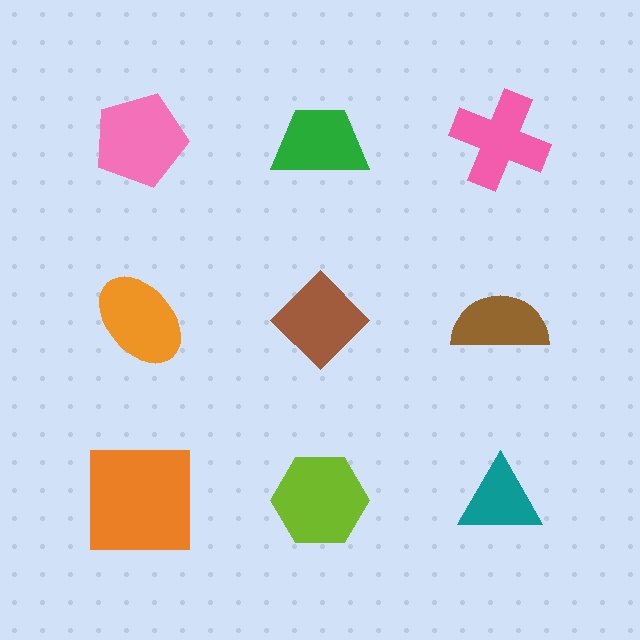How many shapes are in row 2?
3 shapes.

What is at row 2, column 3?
A brown semicircle.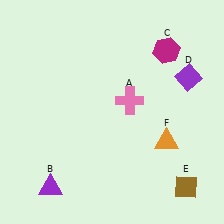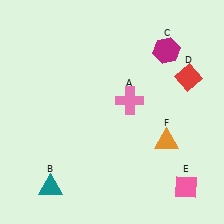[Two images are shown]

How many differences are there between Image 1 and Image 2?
There are 3 differences between the two images.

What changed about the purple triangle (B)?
In Image 1, B is purple. In Image 2, it changed to teal.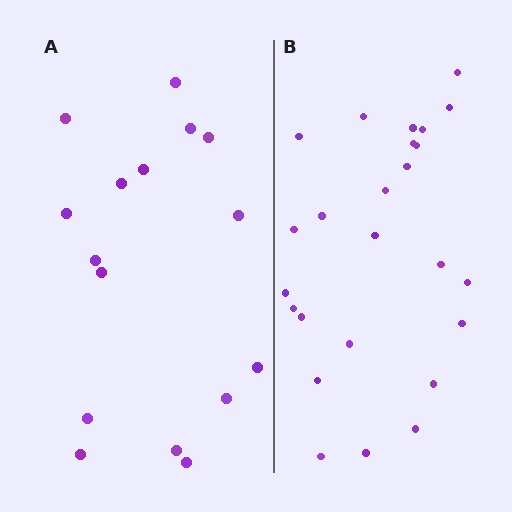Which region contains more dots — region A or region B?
Region B (the right region) has more dots.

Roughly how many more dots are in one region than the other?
Region B has roughly 8 or so more dots than region A.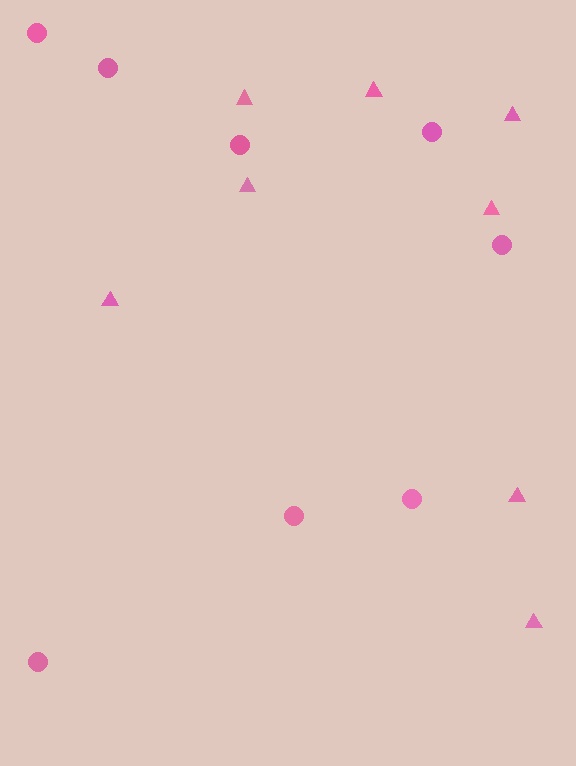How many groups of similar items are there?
There are 2 groups: one group of circles (8) and one group of triangles (8).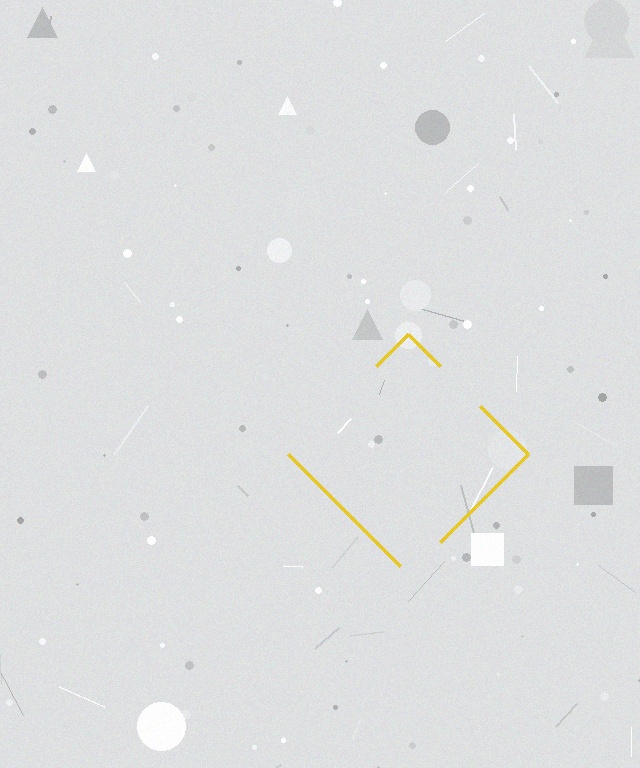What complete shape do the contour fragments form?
The contour fragments form a diamond.